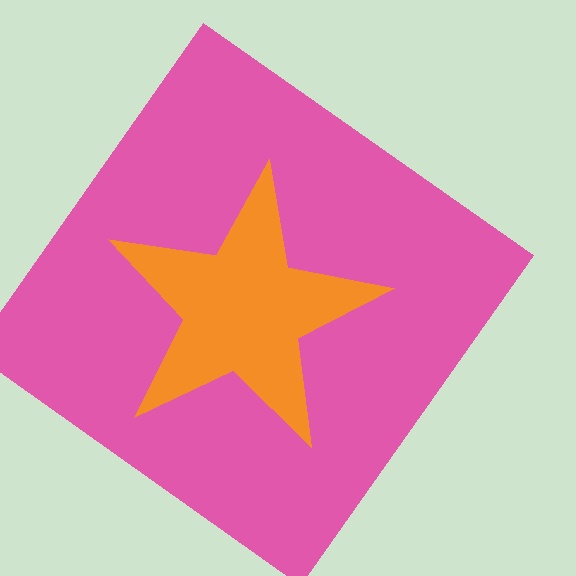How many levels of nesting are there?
2.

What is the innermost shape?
The orange star.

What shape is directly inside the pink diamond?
The orange star.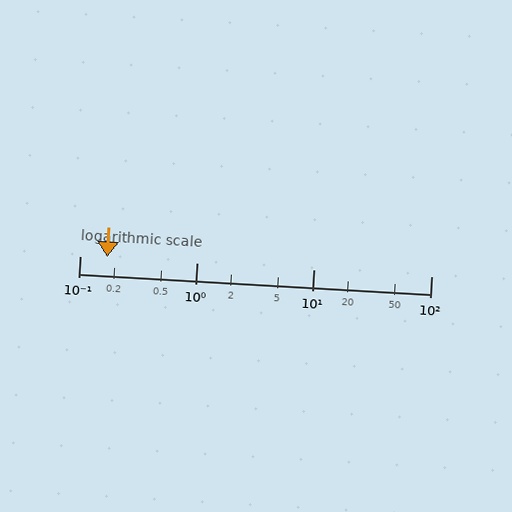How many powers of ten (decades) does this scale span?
The scale spans 3 decades, from 0.1 to 100.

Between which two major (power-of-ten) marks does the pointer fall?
The pointer is between 0.1 and 1.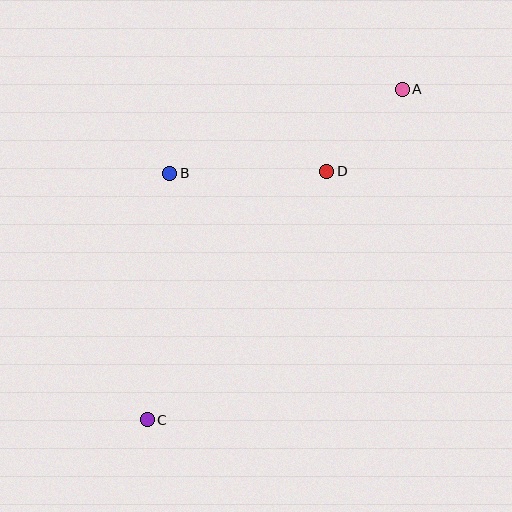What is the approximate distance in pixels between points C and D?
The distance between C and D is approximately 306 pixels.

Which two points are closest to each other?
Points A and D are closest to each other.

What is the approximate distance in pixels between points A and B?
The distance between A and B is approximately 248 pixels.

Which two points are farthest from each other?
Points A and C are farthest from each other.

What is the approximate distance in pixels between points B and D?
The distance between B and D is approximately 157 pixels.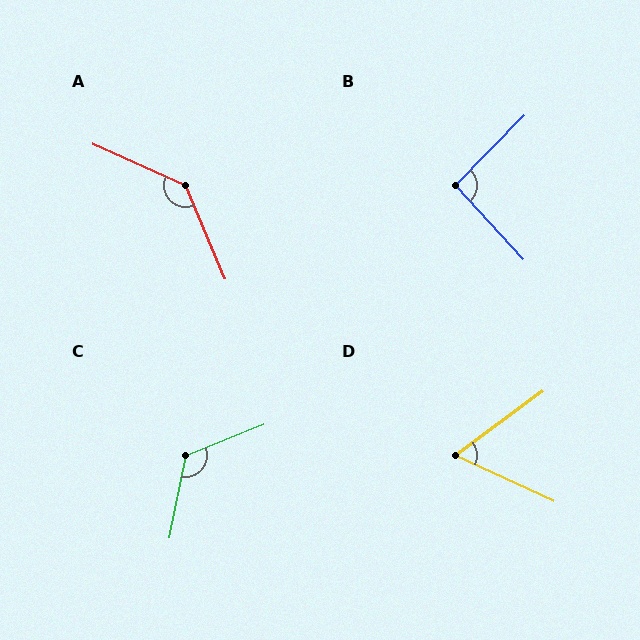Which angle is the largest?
A, at approximately 137 degrees.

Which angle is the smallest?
D, at approximately 61 degrees.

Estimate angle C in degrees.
Approximately 123 degrees.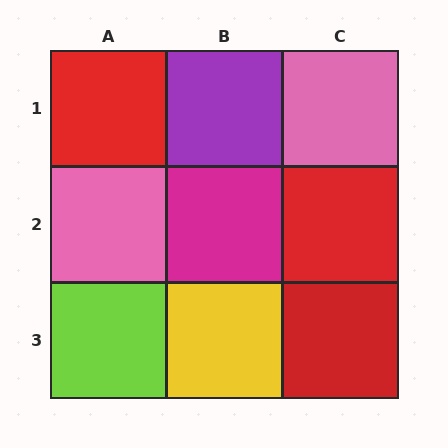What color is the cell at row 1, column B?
Purple.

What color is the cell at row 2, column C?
Red.